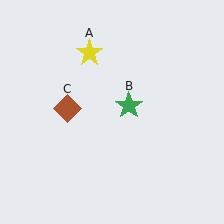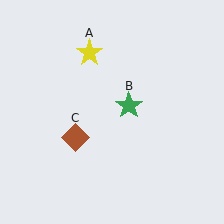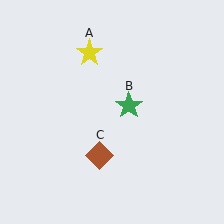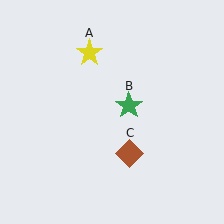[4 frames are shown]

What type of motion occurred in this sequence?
The brown diamond (object C) rotated counterclockwise around the center of the scene.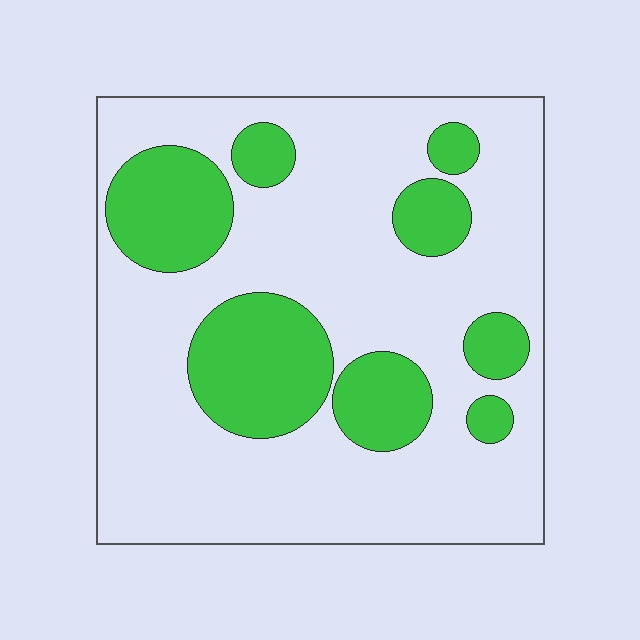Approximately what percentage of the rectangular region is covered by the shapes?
Approximately 25%.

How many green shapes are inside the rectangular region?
8.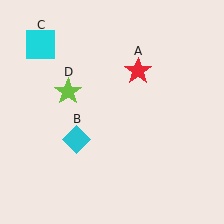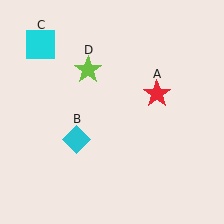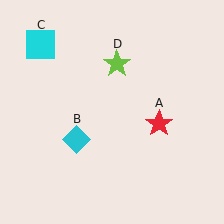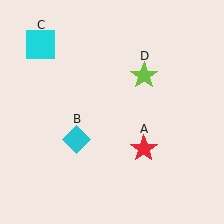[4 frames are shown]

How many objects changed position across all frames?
2 objects changed position: red star (object A), lime star (object D).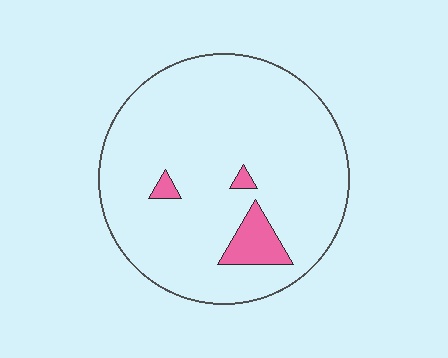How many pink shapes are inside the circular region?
3.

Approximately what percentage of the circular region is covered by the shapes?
Approximately 5%.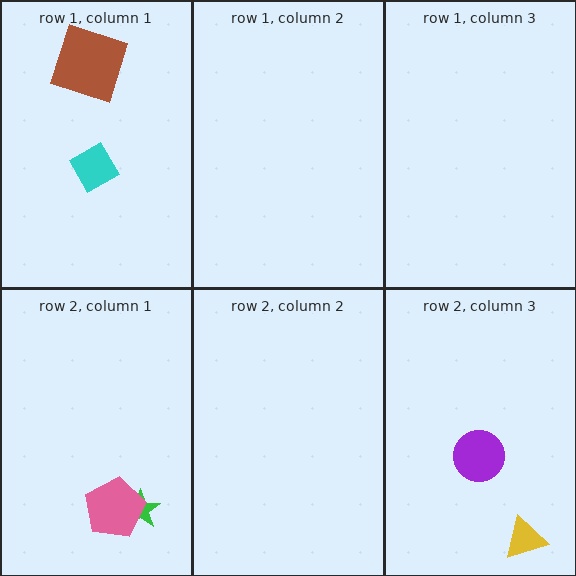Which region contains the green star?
The row 2, column 1 region.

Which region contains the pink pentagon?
The row 2, column 1 region.